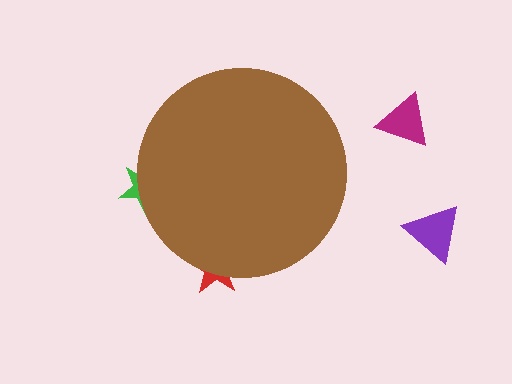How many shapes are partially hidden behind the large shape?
2 shapes are partially hidden.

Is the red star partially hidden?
Yes, the red star is partially hidden behind the brown circle.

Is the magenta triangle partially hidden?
No, the magenta triangle is fully visible.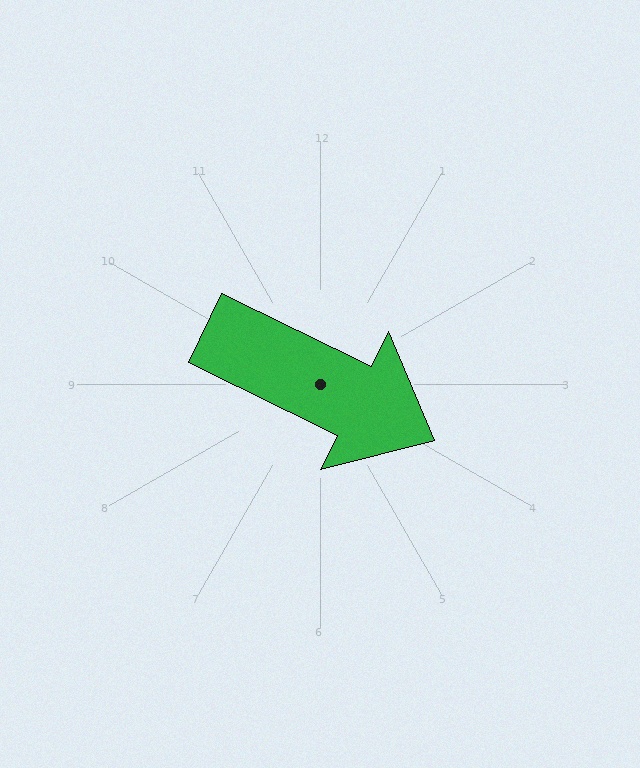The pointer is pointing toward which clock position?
Roughly 4 o'clock.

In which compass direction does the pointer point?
Southeast.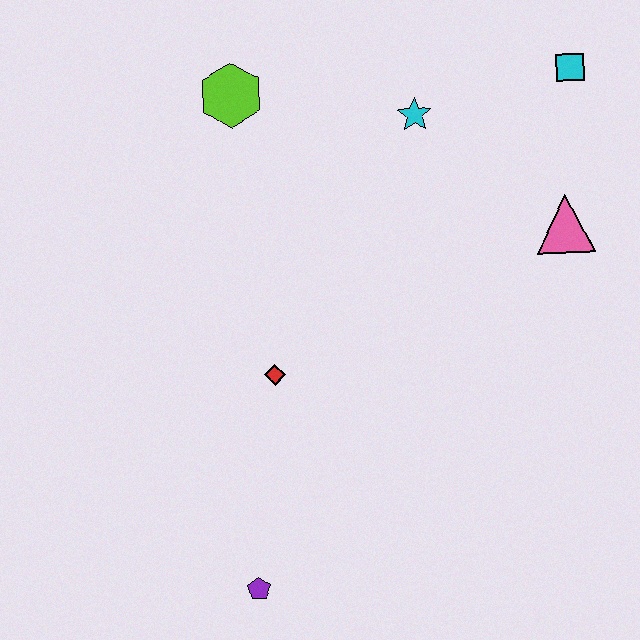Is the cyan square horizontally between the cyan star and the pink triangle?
No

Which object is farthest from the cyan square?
The purple pentagon is farthest from the cyan square.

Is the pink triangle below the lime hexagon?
Yes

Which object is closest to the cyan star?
The cyan square is closest to the cyan star.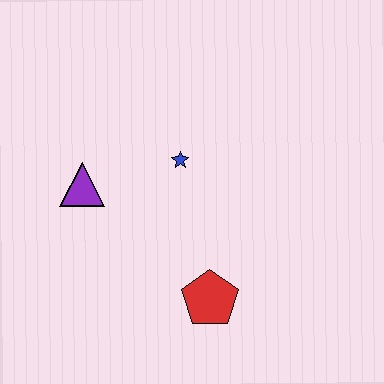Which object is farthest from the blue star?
The red pentagon is farthest from the blue star.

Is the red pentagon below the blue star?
Yes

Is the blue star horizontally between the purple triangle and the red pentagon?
Yes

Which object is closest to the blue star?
The purple triangle is closest to the blue star.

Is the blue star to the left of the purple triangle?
No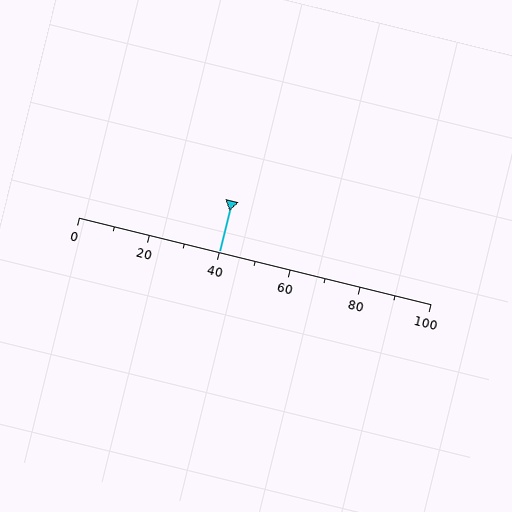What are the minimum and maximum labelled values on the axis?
The axis runs from 0 to 100.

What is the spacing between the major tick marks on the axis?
The major ticks are spaced 20 apart.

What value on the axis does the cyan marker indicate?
The marker indicates approximately 40.